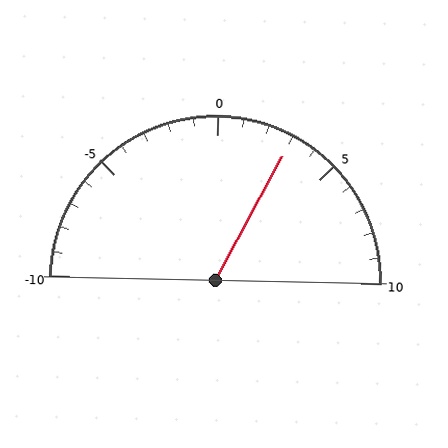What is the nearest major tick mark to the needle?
The nearest major tick mark is 5.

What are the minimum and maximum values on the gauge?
The gauge ranges from -10 to 10.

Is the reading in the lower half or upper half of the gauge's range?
The reading is in the upper half of the range (-10 to 10).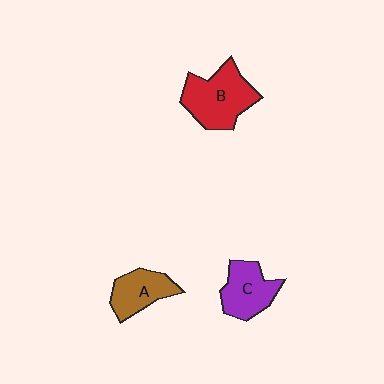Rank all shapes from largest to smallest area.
From largest to smallest: B (red), C (purple), A (brown).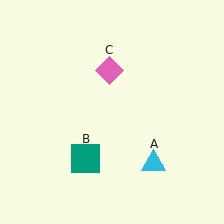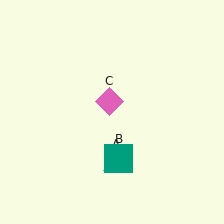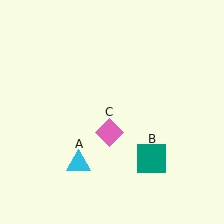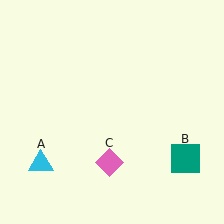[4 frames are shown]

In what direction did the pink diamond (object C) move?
The pink diamond (object C) moved down.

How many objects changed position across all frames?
3 objects changed position: cyan triangle (object A), teal square (object B), pink diamond (object C).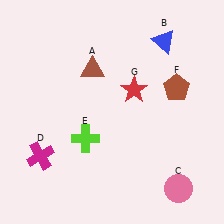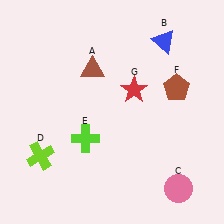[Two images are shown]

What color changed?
The cross (D) changed from magenta in Image 1 to lime in Image 2.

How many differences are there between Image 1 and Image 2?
There is 1 difference between the two images.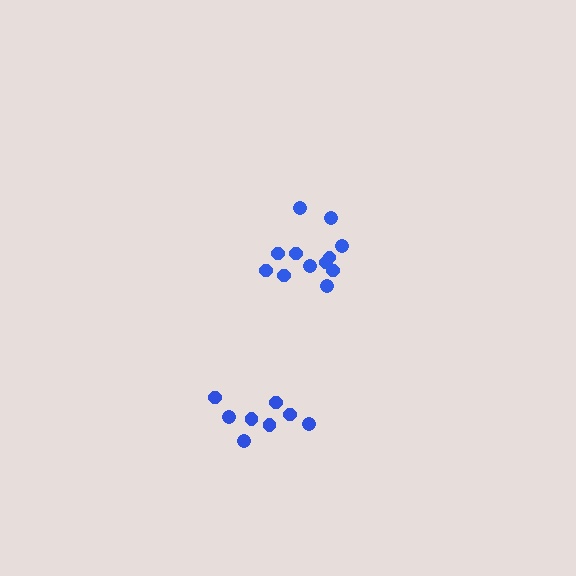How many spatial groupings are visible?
There are 2 spatial groupings.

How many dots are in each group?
Group 1: 12 dots, Group 2: 8 dots (20 total).